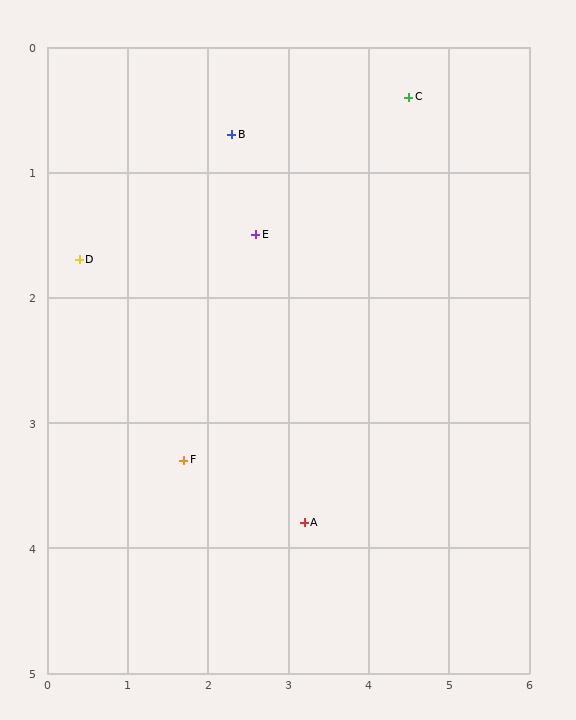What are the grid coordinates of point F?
Point F is at approximately (1.7, 3.3).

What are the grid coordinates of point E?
Point E is at approximately (2.6, 1.5).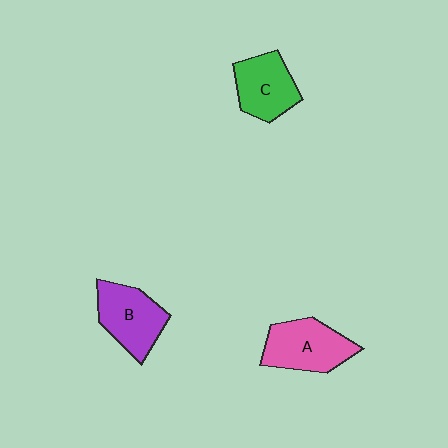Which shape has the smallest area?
Shape C (green).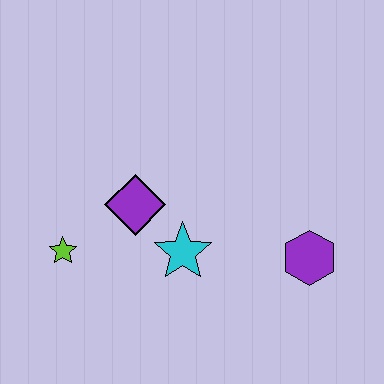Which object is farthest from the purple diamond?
The purple hexagon is farthest from the purple diamond.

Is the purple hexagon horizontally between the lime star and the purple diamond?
No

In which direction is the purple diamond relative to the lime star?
The purple diamond is to the right of the lime star.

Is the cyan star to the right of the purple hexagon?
No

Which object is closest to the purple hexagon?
The cyan star is closest to the purple hexagon.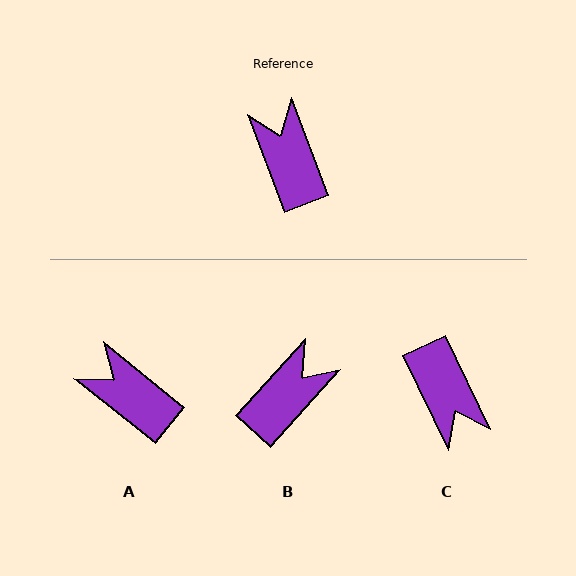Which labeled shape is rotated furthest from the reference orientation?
C, about 175 degrees away.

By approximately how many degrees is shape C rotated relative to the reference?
Approximately 175 degrees clockwise.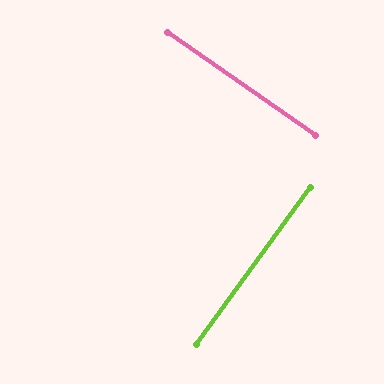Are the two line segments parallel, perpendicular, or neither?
Perpendicular — they meet at approximately 89°.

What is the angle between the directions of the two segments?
Approximately 89 degrees.